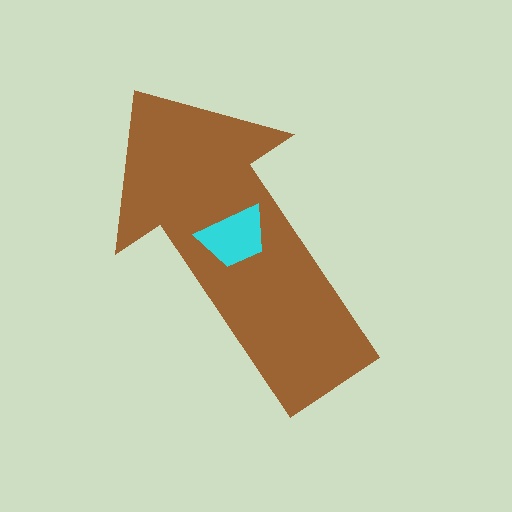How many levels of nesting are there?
2.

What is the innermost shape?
The cyan trapezoid.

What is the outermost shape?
The brown arrow.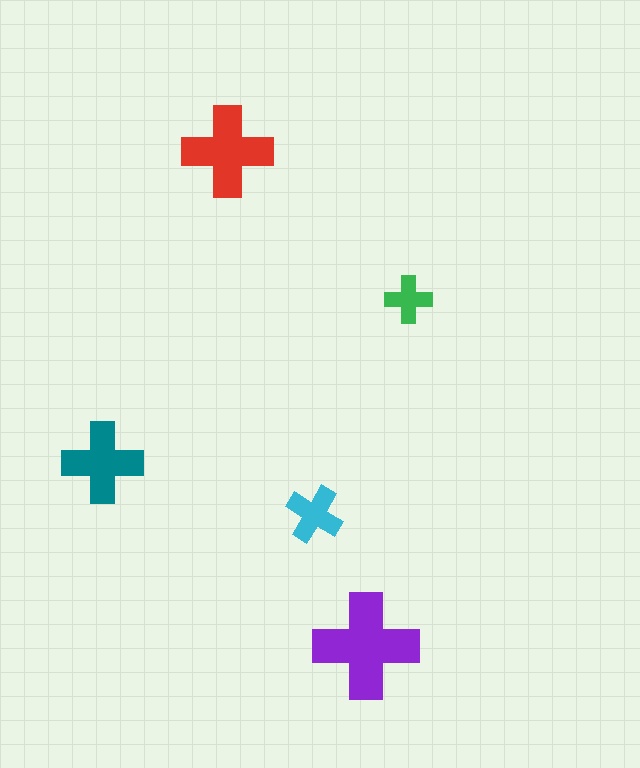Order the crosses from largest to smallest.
the purple one, the red one, the teal one, the cyan one, the green one.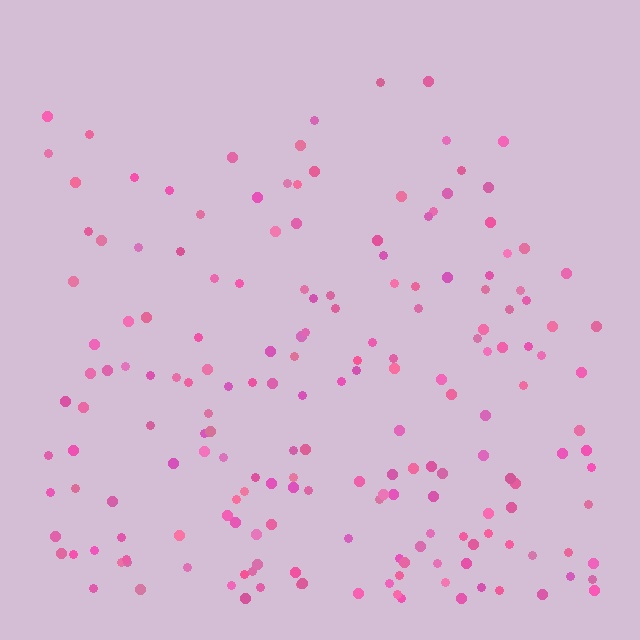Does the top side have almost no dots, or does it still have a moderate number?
Still a moderate number, just noticeably fewer than the bottom.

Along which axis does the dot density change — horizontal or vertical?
Vertical.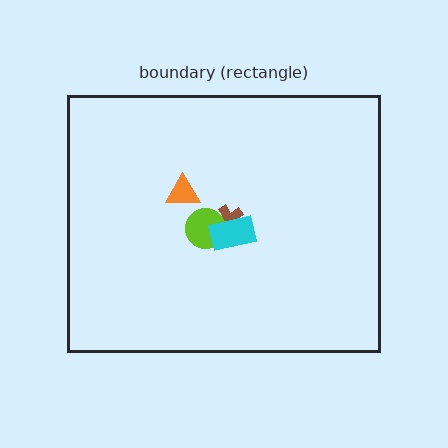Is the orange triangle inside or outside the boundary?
Inside.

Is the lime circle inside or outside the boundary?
Inside.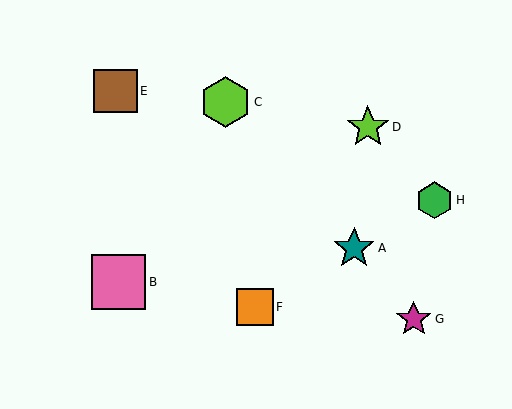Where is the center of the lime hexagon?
The center of the lime hexagon is at (226, 102).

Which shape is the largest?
The pink square (labeled B) is the largest.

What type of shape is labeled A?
Shape A is a teal star.